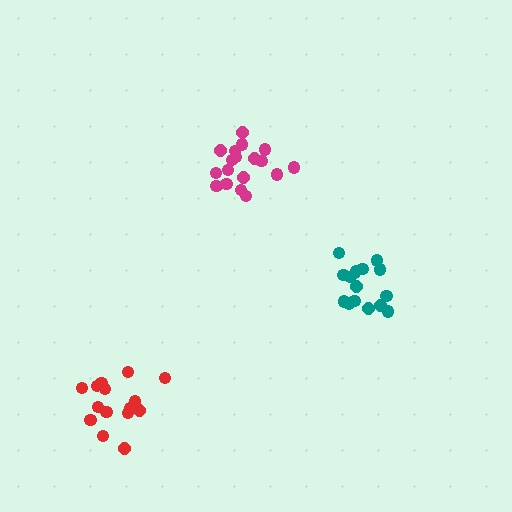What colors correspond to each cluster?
The clusters are colored: magenta, red, teal.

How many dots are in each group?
Group 1: 18 dots, Group 2: 15 dots, Group 3: 16 dots (49 total).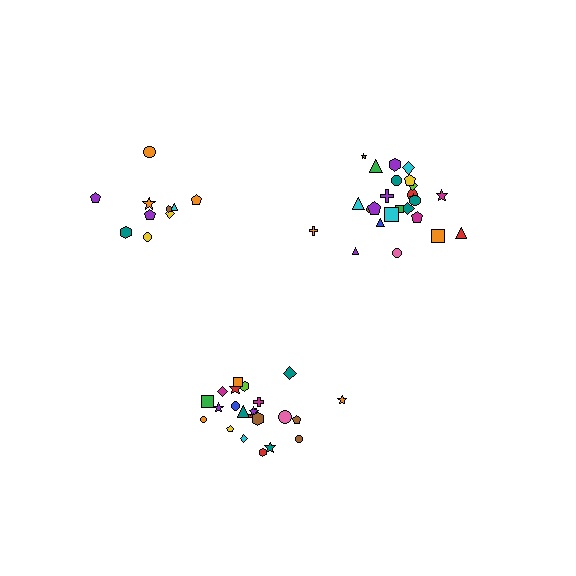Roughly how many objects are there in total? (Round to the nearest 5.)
Roughly 55 objects in total.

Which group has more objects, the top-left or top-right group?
The top-right group.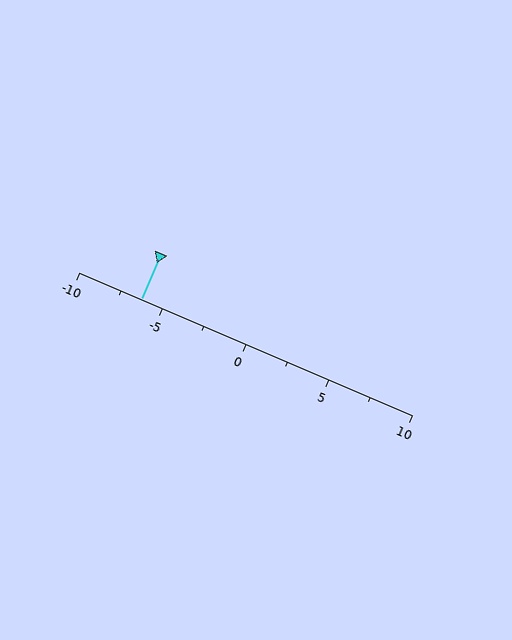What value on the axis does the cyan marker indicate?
The marker indicates approximately -6.2.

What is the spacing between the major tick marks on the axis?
The major ticks are spaced 5 apart.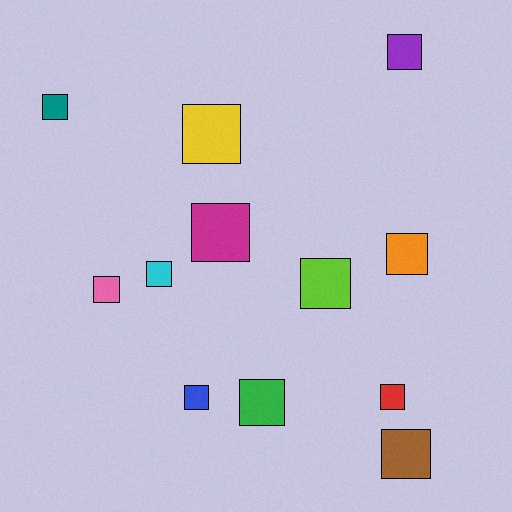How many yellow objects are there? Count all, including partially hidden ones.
There is 1 yellow object.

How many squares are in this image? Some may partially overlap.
There are 12 squares.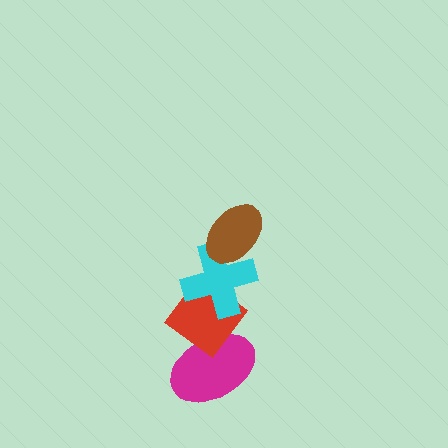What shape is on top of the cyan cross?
The brown ellipse is on top of the cyan cross.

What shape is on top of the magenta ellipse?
The red diamond is on top of the magenta ellipse.